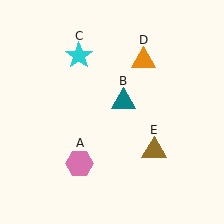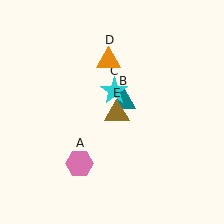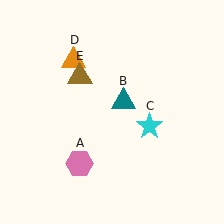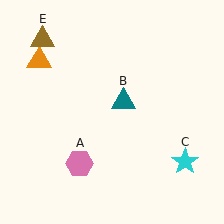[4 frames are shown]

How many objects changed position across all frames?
3 objects changed position: cyan star (object C), orange triangle (object D), brown triangle (object E).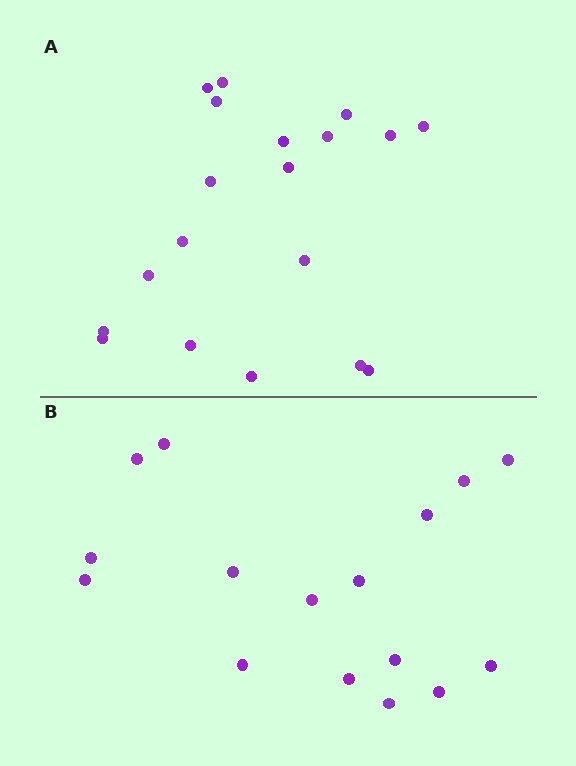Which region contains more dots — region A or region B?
Region A (the top region) has more dots.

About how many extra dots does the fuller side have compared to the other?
Region A has just a few more — roughly 2 or 3 more dots than region B.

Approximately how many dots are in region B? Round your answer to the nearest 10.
About 20 dots. (The exact count is 16, which rounds to 20.)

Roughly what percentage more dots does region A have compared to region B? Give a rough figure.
About 20% more.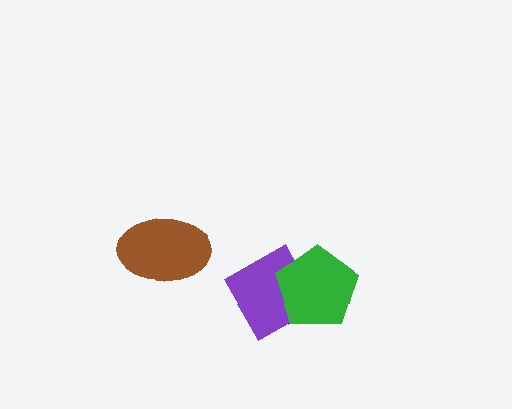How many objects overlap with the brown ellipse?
0 objects overlap with the brown ellipse.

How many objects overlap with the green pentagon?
1 object overlaps with the green pentagon.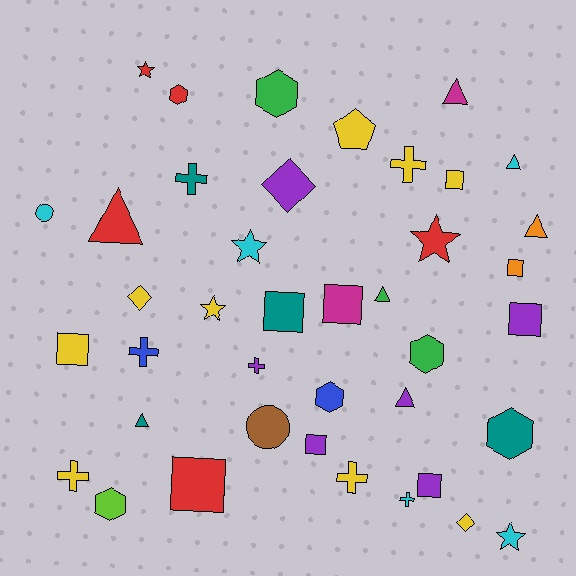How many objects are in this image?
There are 40 objects.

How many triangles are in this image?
There are 7 triangles.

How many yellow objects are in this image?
There are 9 yellow objects.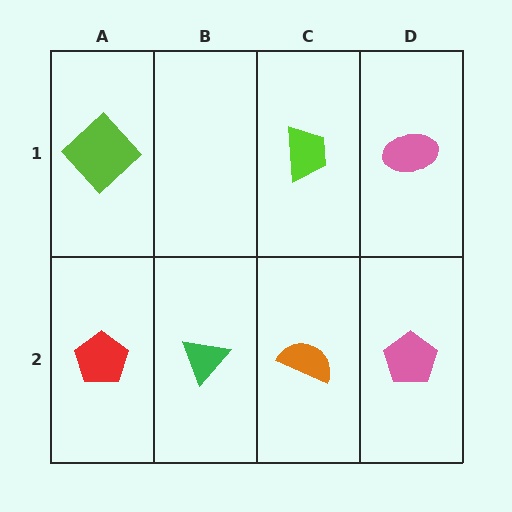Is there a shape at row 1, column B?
No, that cell is empty.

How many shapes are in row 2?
4 shapes.